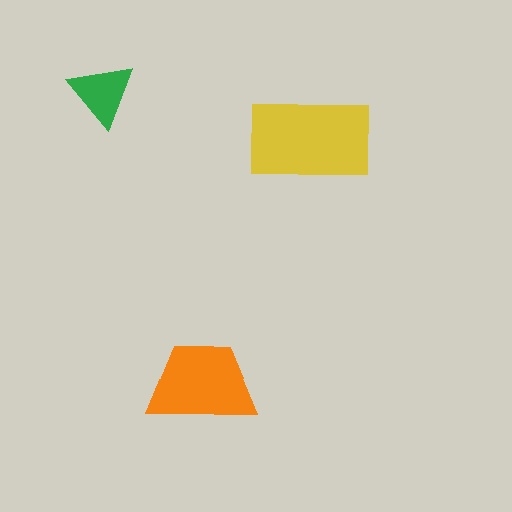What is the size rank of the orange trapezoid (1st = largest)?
2nd.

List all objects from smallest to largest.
The green triangle, the orange trapezoid, the yellow rectangle.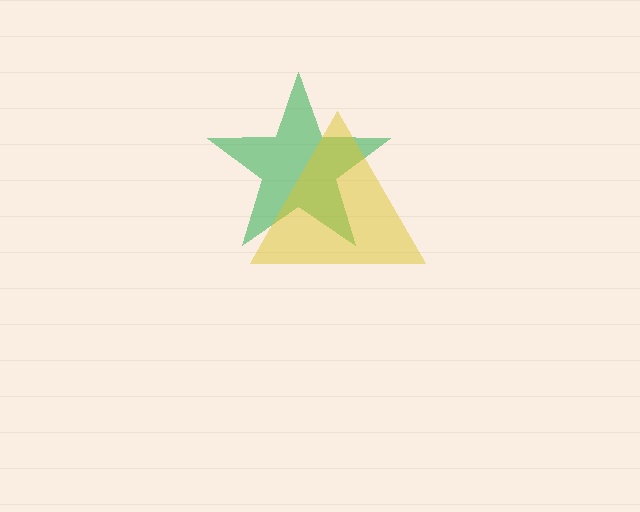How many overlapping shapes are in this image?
There are 2 overlapping shapes in the image.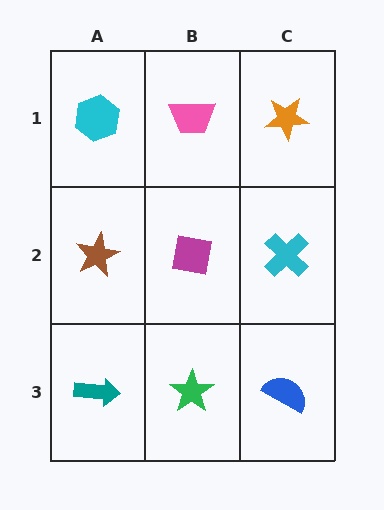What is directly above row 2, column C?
An orange star.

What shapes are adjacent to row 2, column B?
A pink trapezoid (row 1, column B), a green star (row 3, column B), a brown star (row 2, column A), a cyan cross (row 2, column C).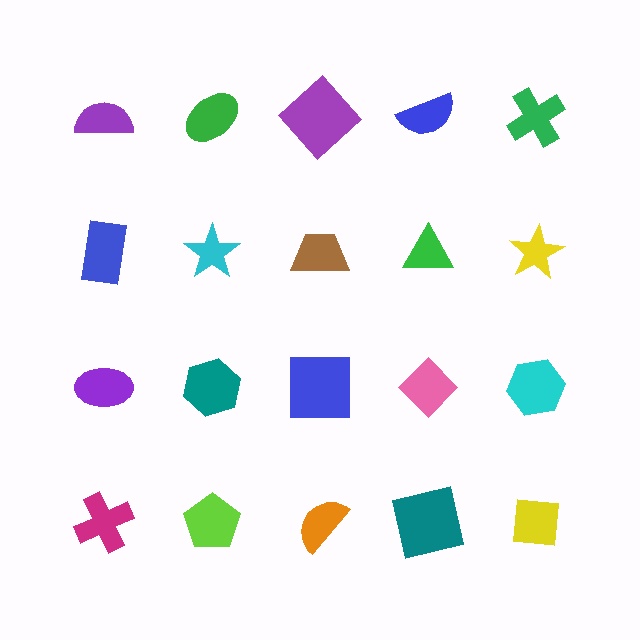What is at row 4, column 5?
A yellow square.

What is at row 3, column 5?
A cyan hexagon.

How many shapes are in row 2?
5 shapes.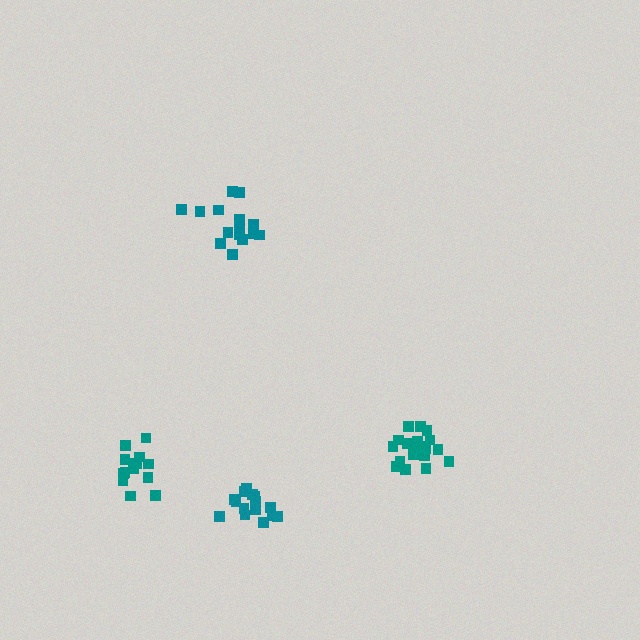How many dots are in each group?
Group 1: 15 dots, Group 2: 14 dots, Group 3: 15 dots, Group 4: 20 dots (64 total).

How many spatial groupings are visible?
There are 4 spatial groupings.